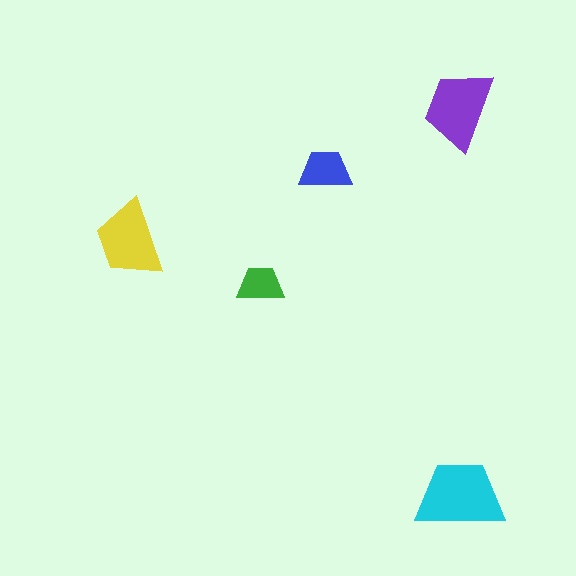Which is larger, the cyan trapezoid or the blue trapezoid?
The cyan one.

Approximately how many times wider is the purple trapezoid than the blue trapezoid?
About 1.5 times wider.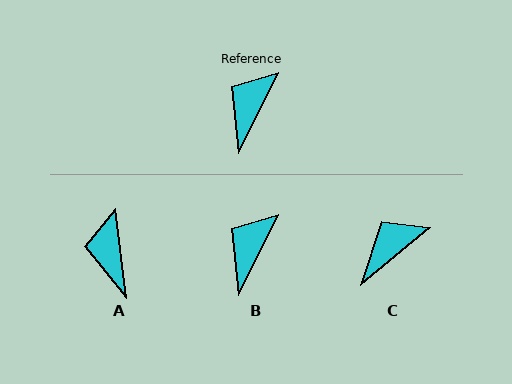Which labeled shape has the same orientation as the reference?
B.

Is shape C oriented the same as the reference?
No, it is off by about 24 degrees.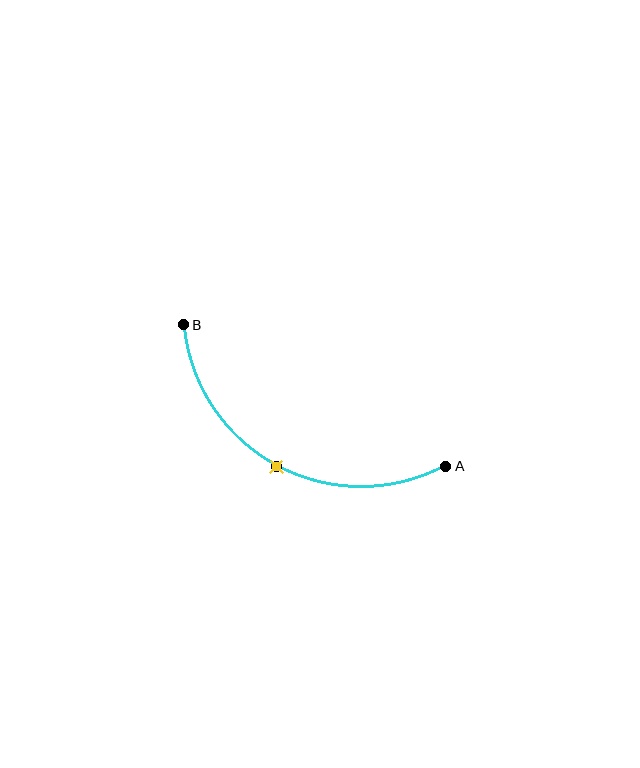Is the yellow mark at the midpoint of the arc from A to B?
Yes. The yellow mark lies on the arc at equal arc-length from both A and B — it is the arc midpoint.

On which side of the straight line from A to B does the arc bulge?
The arc bulges below the straight line connecting A and B.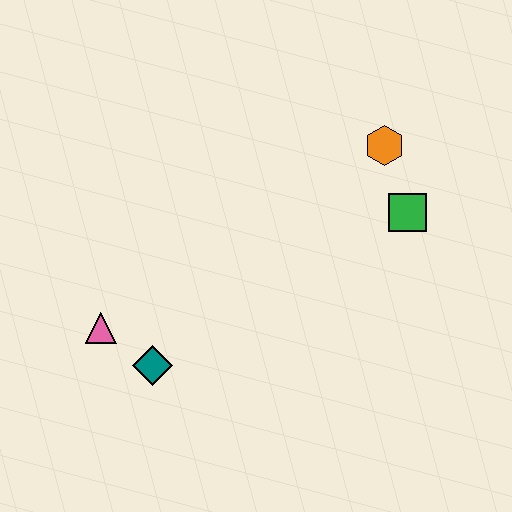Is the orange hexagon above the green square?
Yes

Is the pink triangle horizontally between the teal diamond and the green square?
No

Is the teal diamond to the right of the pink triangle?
Yes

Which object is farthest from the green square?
The pink triangle is farthest from the green square.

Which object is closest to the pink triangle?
The teal diamond is closest to the pink triangle.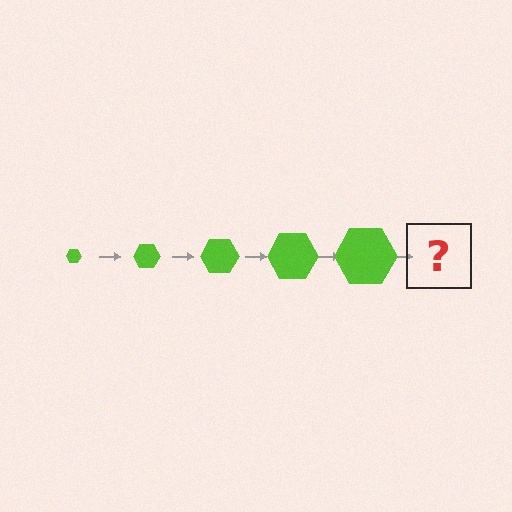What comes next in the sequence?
The next element should be a lime hexagon, larger than the previous one.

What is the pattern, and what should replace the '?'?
The pattern is that the hexagon gets progressively larger each step. The '?' should be a lime hexagon, larger than the previous one.